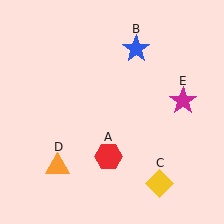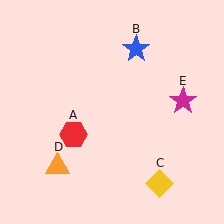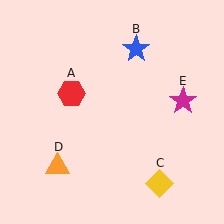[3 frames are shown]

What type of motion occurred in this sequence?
The red hexagon (object A) rotated clockwise around the center of the scene.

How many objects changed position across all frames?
1 object changed position: red hexagon (object A).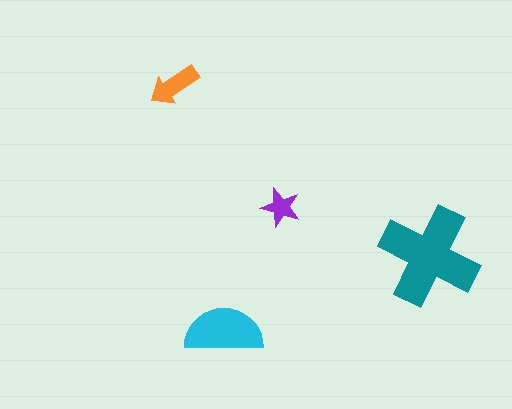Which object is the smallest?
The purple star.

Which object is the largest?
The teal cross.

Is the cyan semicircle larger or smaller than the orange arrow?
Larger.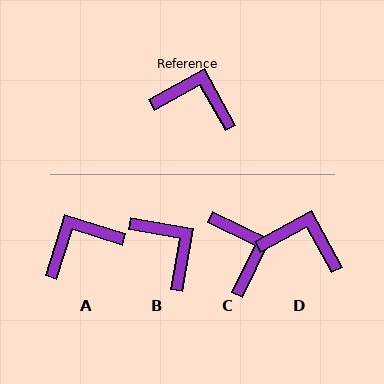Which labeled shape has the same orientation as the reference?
D.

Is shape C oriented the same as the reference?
No, it is off by about 55 degrees.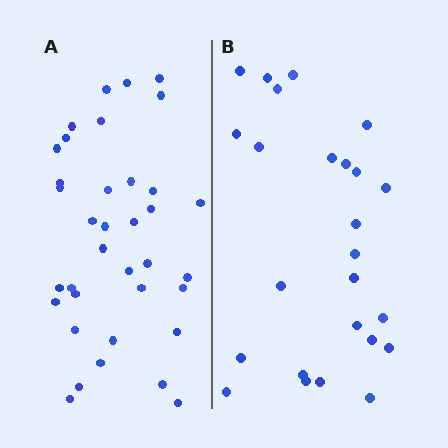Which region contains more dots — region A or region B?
Region A (the left region) has more dots.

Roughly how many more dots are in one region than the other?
Region A has roughly 12 or so more dots than region B.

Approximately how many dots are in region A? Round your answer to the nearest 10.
About 40 dots. (The exact count is 36, which rounds to 40.)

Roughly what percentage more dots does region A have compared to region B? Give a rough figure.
About 45% more.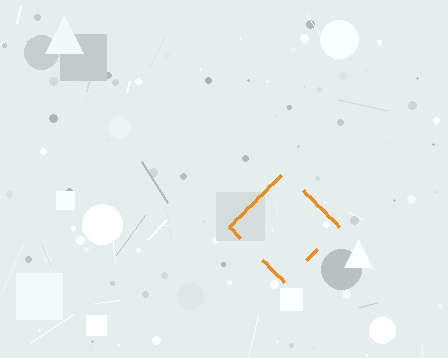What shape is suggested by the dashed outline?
The dashed outline suggests a diamond.